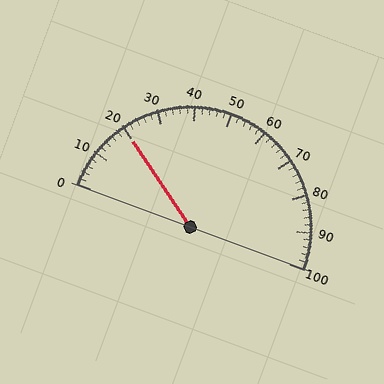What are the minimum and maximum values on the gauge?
The gauge ranges from 0 to 100.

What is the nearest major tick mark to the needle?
The nearest major tick mark is 20.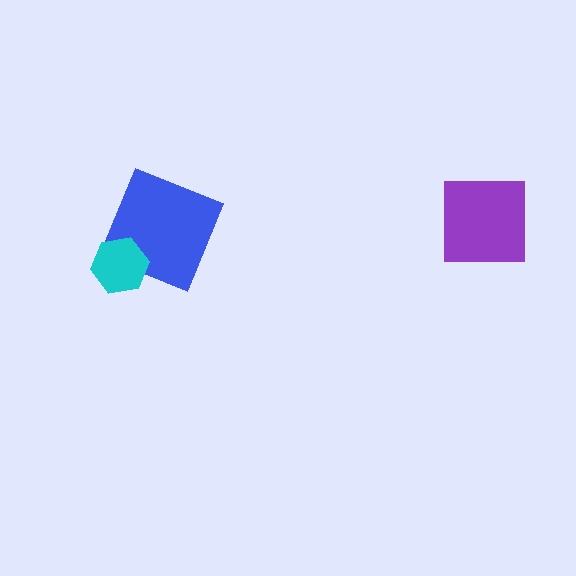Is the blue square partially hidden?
Yes, it is partially covered by another shape.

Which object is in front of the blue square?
The cyan hexagon is in front of the blue square.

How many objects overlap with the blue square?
1 object overlaps with the blue square.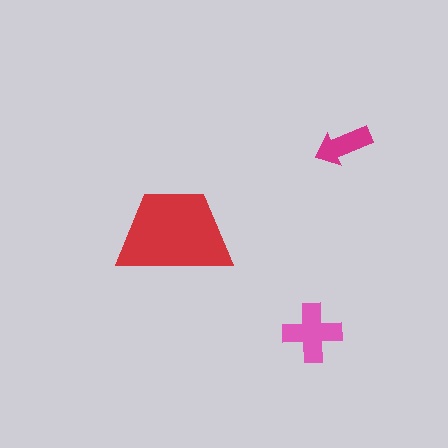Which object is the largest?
The red trapezoid.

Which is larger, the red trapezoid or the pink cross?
The red trapezoid.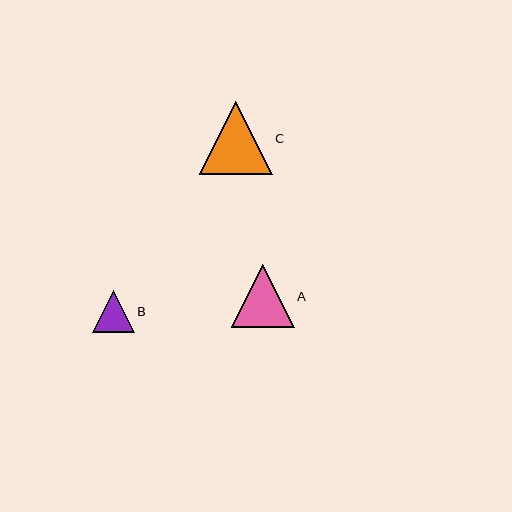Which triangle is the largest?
Triangle C is the largest with a size of approximately 73 pixels.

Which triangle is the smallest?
Triangle B is the smallest with a size of approximately 42 pixels.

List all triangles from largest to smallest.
From largest to smallest: C, A, B.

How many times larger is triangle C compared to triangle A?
Triangle C is approximately 1.2 times the size of triangle A.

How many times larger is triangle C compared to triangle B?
Triangle C is approximately 1.7 times the size of triangle B.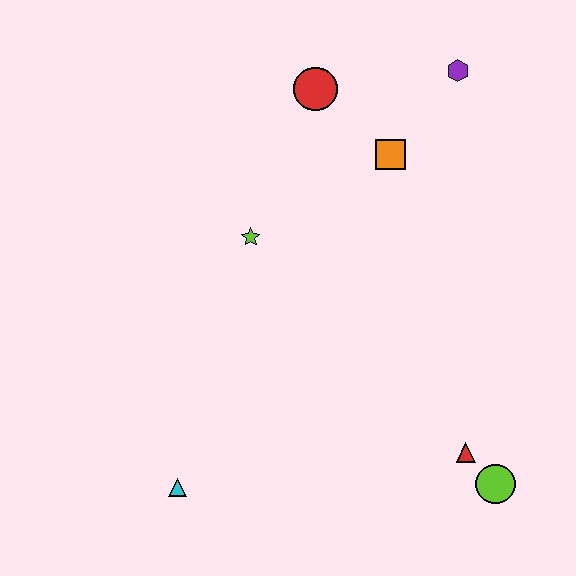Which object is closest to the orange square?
The red circle is closest to the orange square.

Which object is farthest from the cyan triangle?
The purple hexagon is farthest from the cyan triangle.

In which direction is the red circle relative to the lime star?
The red circle is above the lime star.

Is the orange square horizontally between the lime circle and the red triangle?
No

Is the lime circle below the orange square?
Yes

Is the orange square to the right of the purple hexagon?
No